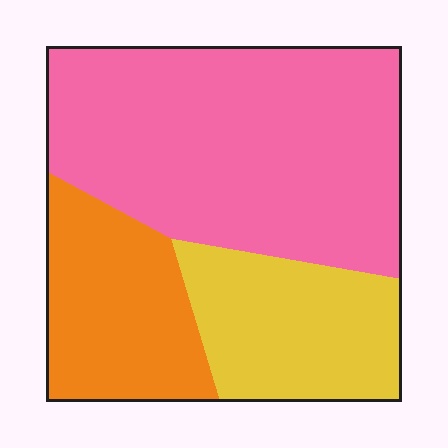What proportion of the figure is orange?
Orange takes up about one quarter (1/4) of the figure.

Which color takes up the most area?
Pink, at roughly 55%.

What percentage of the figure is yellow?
Yellow takes up about one quarter (1/4) of the figure.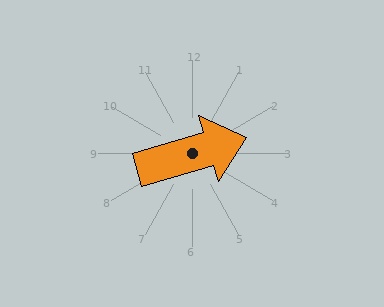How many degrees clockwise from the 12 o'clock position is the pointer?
Approximately 74 degrees.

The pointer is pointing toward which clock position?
Roughly 2 o'clock.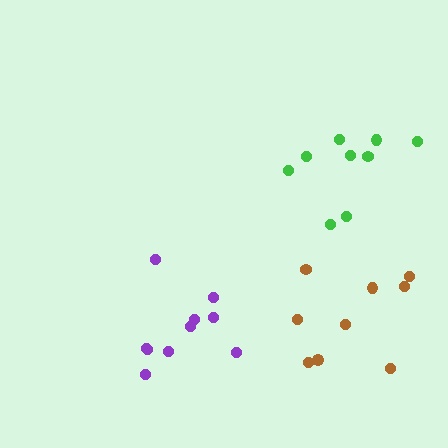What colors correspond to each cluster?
The clusters are colored: purple, green, brown.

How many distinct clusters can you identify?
There are 3 distinct clusters.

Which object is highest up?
The green cluster is topmost.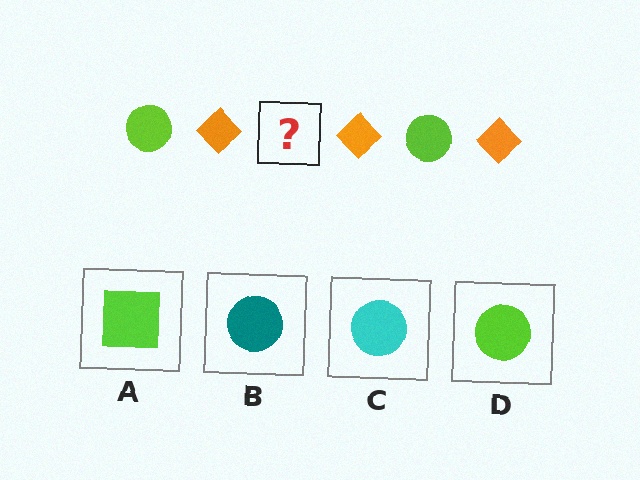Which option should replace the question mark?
Option D.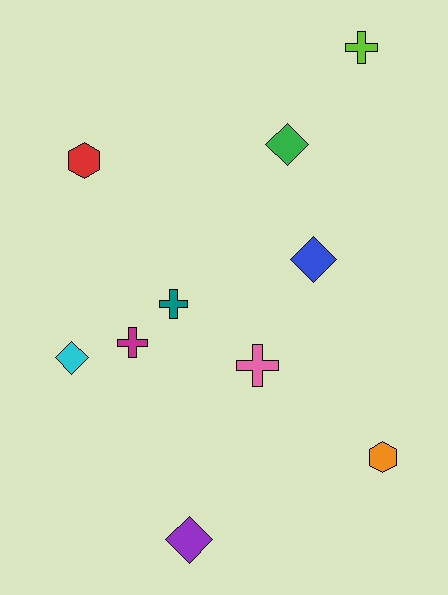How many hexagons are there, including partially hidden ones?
There are 2 hexagons.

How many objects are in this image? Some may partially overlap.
There are 10 objects.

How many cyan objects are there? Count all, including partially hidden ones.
There is 1 cyan object.